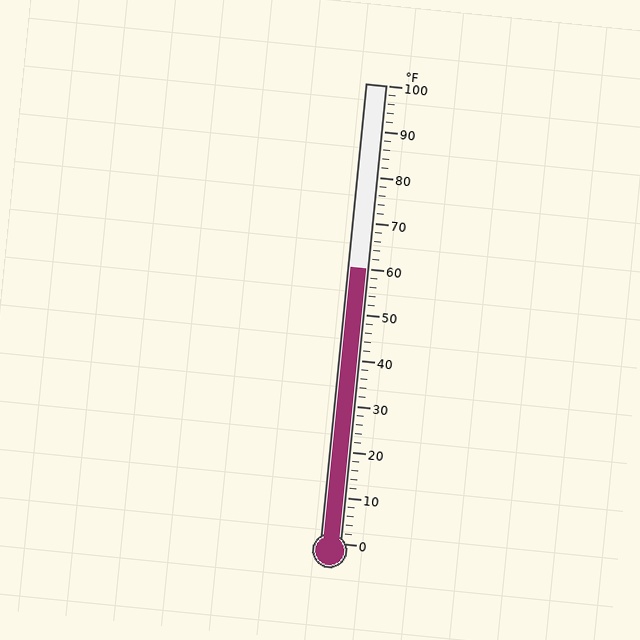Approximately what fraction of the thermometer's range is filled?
The thermometer is filled to approximately 60% of its range.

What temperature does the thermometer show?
The thermometer shows approximately 60°F.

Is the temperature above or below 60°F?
The temperature is at 60°F.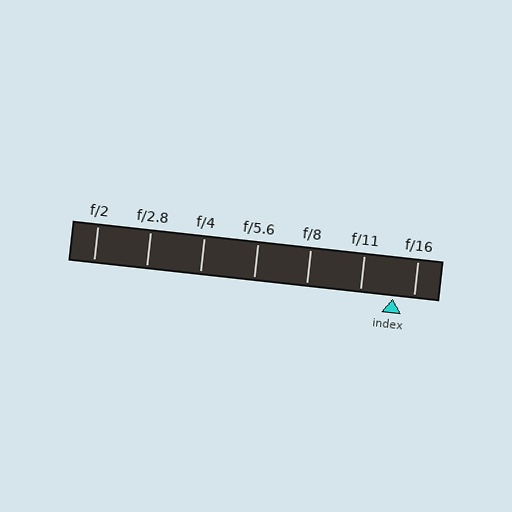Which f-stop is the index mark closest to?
The index mark is closest to f/16.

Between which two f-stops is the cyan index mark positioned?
The index mark is between f/11 and f/16.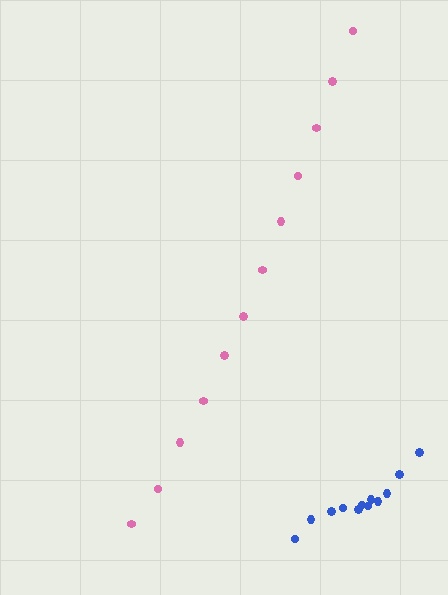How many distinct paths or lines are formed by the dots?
There are 2 distinct paths.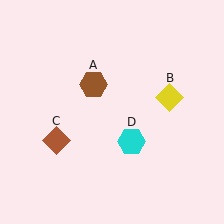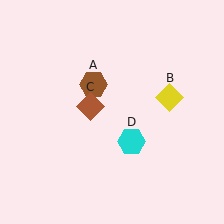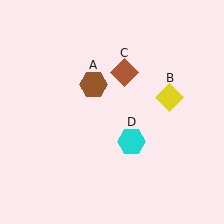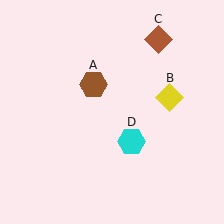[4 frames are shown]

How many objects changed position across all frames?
1 object changed position: brown diamond (object C).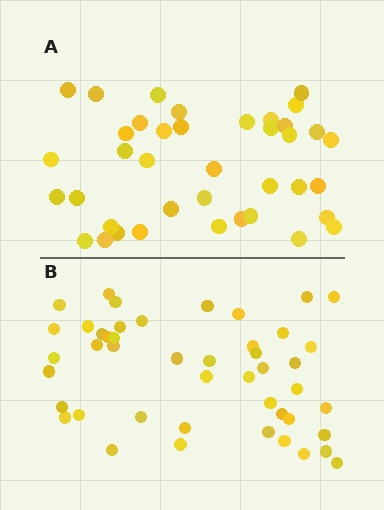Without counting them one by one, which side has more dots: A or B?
Region B (the bottom region) has more dots.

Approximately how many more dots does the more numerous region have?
Region B has roughly 8 or so more dots than region A.